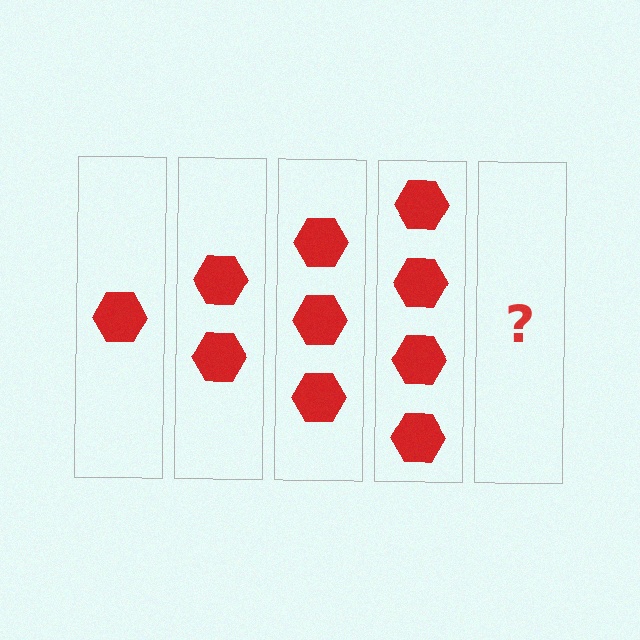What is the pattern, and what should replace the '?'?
The pattern is that each step adds one more hexagon. The '?' should be 5 hexagons.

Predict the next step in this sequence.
The next step is 5 hexagons.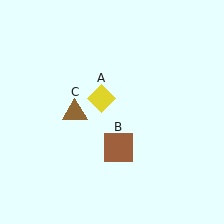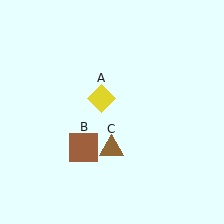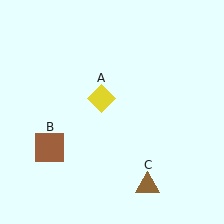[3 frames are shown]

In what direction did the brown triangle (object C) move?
The brown triangle (object C) moved down and to the right.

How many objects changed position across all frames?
2 objects changed position: brown square (object B), brown triangle (object C).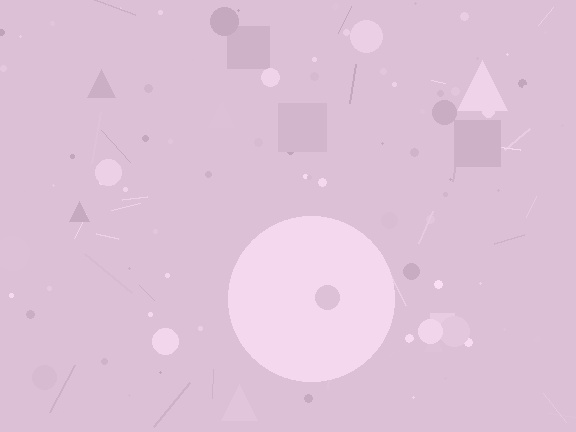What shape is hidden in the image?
A circle is hidden in the image.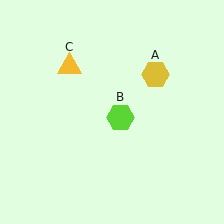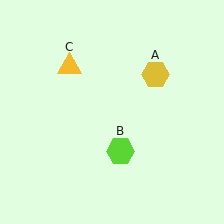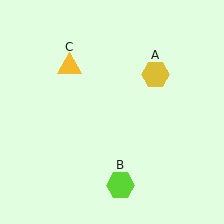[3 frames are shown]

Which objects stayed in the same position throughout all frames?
Yellow hexagon (object A) and yellow triangle (object C) remained stationary.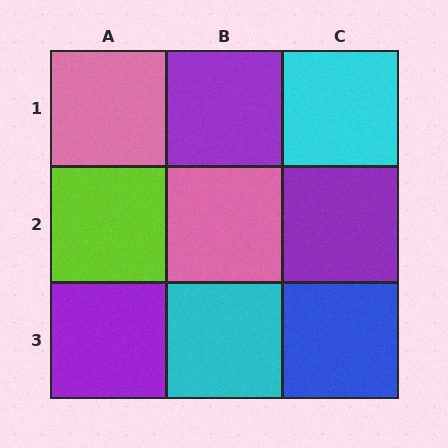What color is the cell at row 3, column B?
Cyan.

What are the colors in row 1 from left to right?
Pink, purple, cyan.